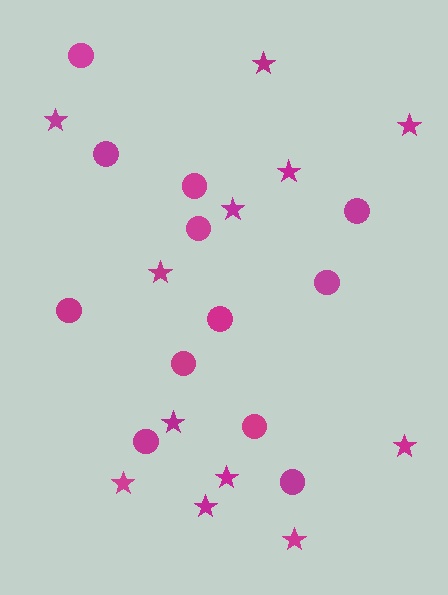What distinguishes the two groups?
There are 2 groups: one group of stars (12) and one group of circles (12).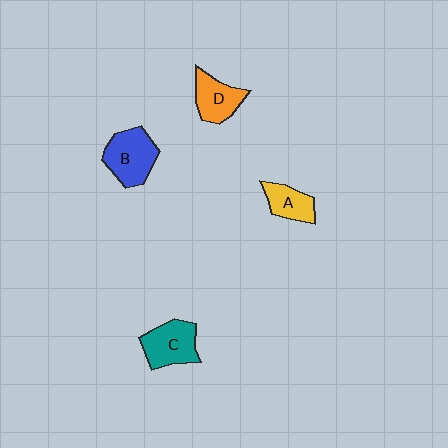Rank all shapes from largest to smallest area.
From largest to smallest: B (blue), C (teal), D (orange), A (yellow).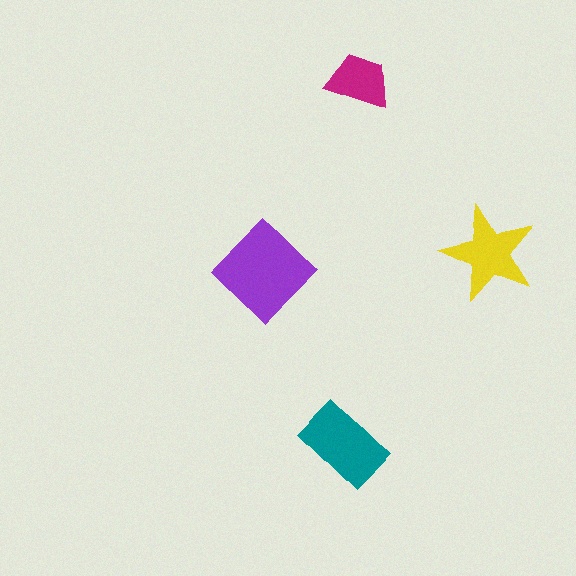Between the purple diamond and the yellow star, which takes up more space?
The purple diamond.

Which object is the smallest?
The magenta trapezoid.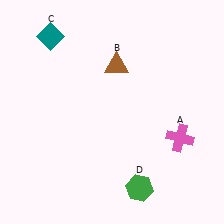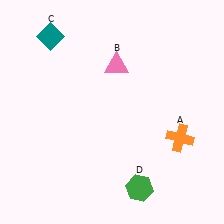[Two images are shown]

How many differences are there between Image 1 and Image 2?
There are 2 differences between the two images.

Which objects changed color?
A changed from pink to orange. B changed from brown to pink.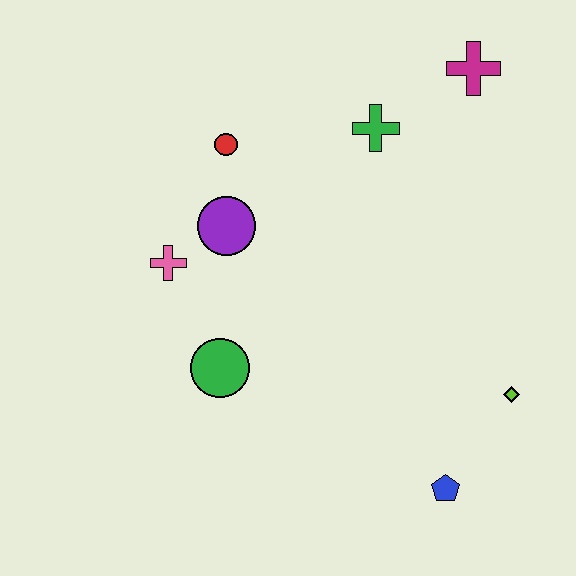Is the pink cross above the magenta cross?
No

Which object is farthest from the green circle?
The magenta cross is farthest from the green circle.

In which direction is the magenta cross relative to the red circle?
The magenta cross is to the right of the red circle.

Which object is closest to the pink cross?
The purple circle is closest to the pink cross.